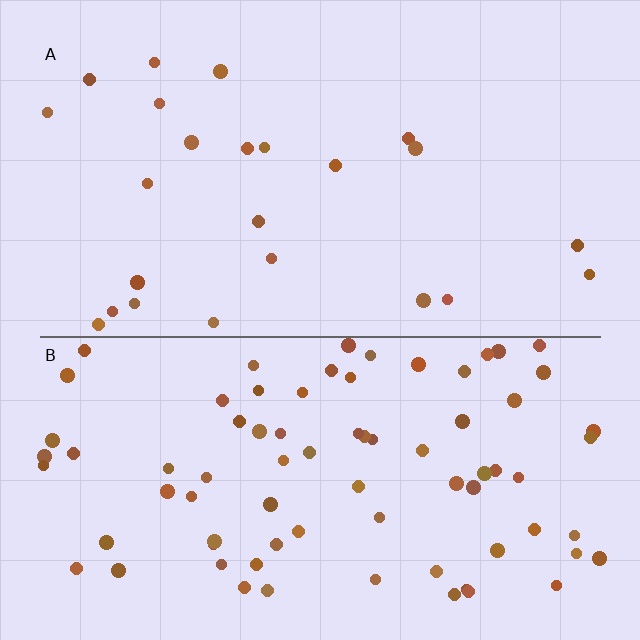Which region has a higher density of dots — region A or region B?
B (the bottom).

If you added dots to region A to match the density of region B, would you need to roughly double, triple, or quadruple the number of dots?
Approximately triple.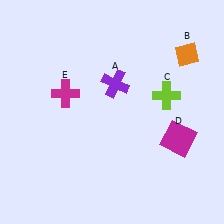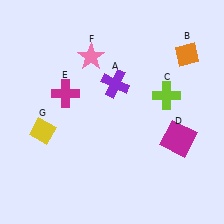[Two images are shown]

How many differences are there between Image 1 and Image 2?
There are 2 differences between the two images.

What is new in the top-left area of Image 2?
A pink star (F) was added in the top-left area of Image 2.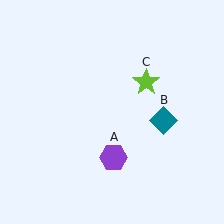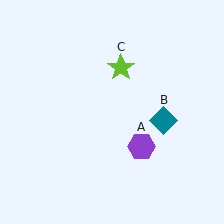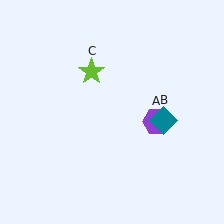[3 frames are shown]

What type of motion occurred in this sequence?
The purple hexagon (object A), lime star (object C) rotated counterclockwise around the center of the scene.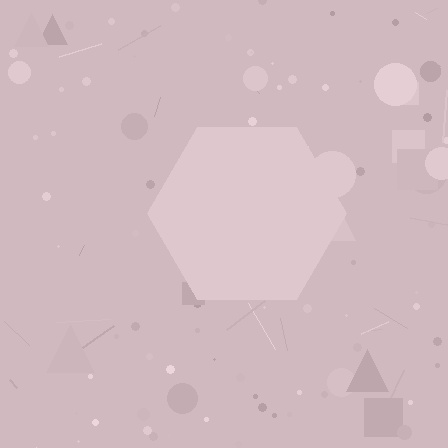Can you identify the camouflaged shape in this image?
The camouflaged shape is a hexagon.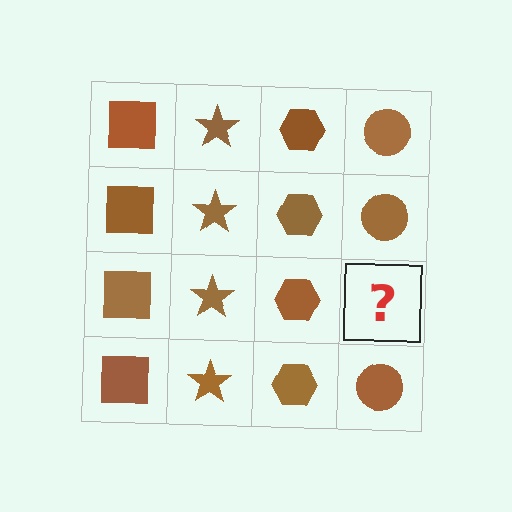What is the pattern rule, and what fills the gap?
The rule is that each column has a consistent shape. The gap should be filled with a brown circle.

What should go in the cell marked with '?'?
The missing cell should contain a brown circle.